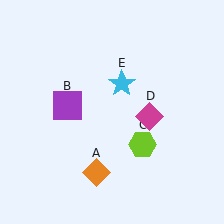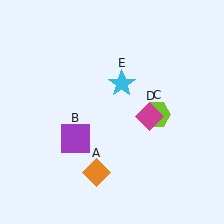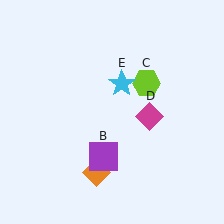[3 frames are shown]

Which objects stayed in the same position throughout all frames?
Orange diamond (object A) and magenta diamond (object D) and cyan star (object E) remained stationary.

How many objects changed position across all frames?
2 objects changed position: purple square (object B), lime hexagon (object C).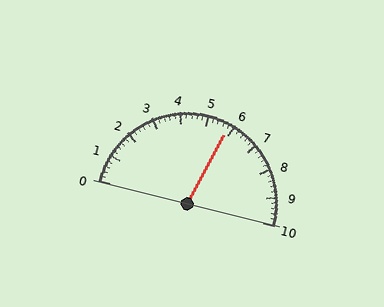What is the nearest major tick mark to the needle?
The nearest major tick mark is 6.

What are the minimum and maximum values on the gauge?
The gauge ranges from 0 to 10.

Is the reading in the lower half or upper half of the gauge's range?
The reading is in the upper half of the range (0 to 10).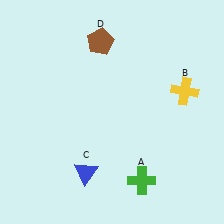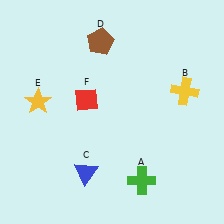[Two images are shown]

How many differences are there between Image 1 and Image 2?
There are 2 differences between the two images.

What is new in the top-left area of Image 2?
A red diamond (F) was added in the top-left area of Image 2.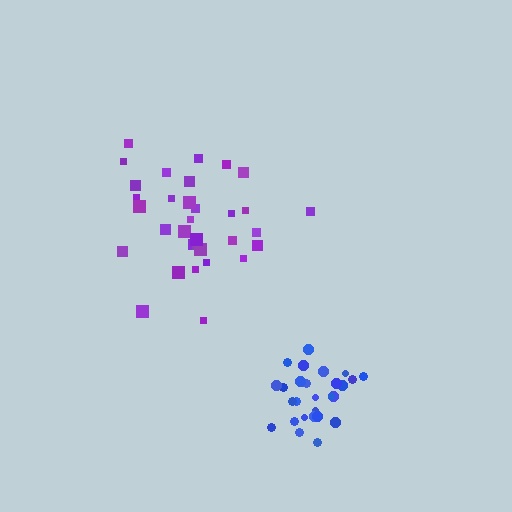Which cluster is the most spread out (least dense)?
Purple.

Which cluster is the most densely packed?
Blue.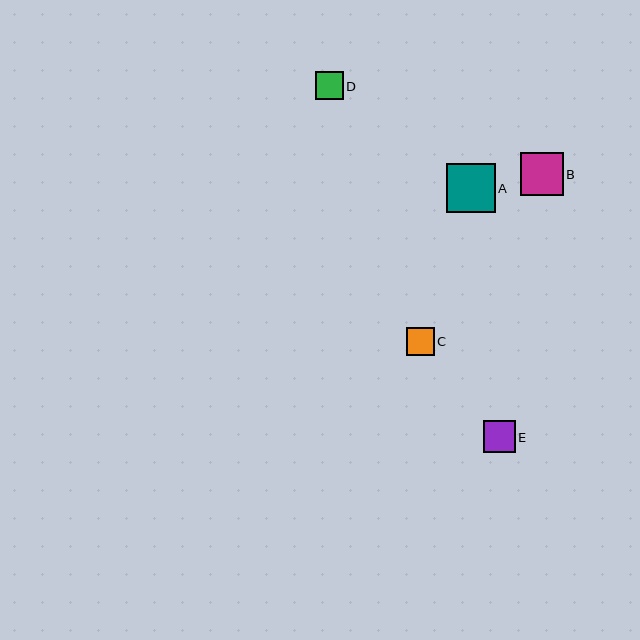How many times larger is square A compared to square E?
Square A is approximately 1.5 times the size of square E.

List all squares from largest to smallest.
From largest to smallest: A, B, E, D, C.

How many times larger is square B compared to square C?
Square B is approximately 1.5 times the size of square C.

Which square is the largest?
Square A is the largest with a size of approximately 49 pixels.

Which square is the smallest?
Square C is the smallest with a size of approximately 28 pixels.